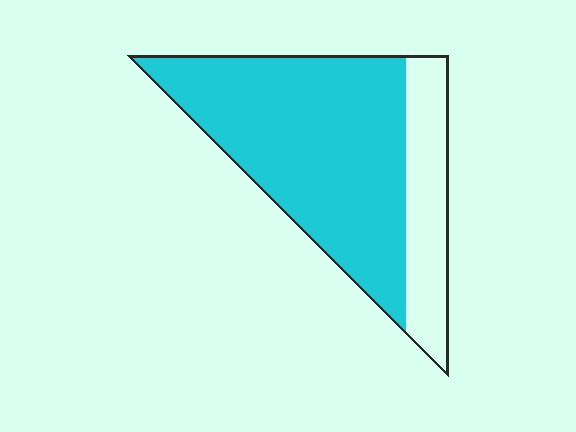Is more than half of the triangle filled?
Yes.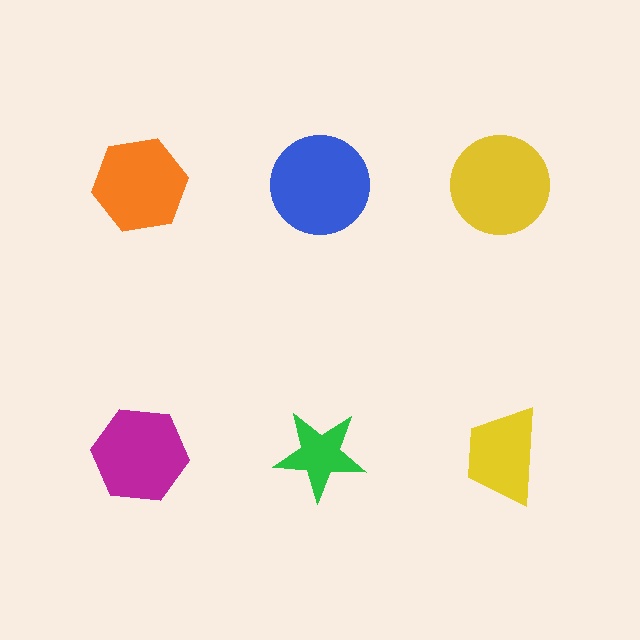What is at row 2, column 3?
A yellow trapezoid.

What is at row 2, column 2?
A green star.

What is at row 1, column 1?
An orange hexagon.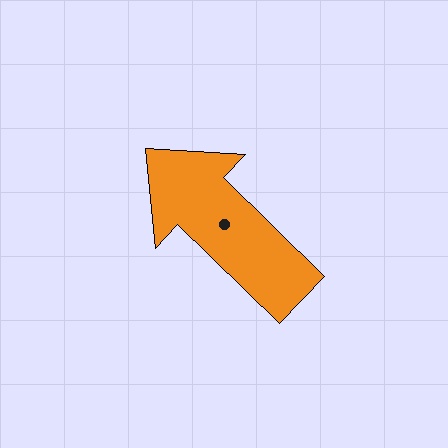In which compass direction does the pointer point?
Northwest.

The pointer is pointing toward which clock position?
Roughly 10 o'clock.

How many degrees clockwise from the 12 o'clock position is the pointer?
Approximately 314 degrees.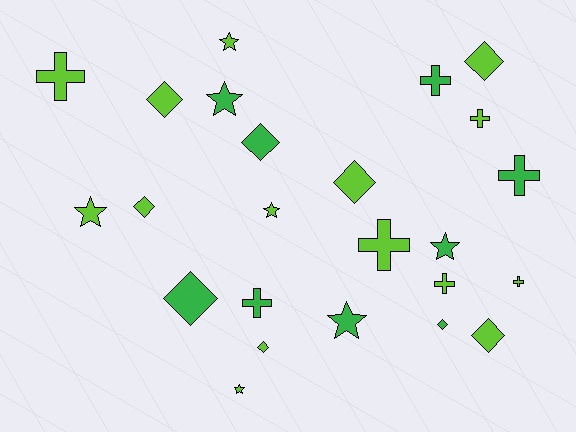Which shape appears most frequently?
Diamond, with 9 objects.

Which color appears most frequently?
Lime, with 15 objects.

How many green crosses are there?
There are 3 green crosses.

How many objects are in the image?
There are 24 objects.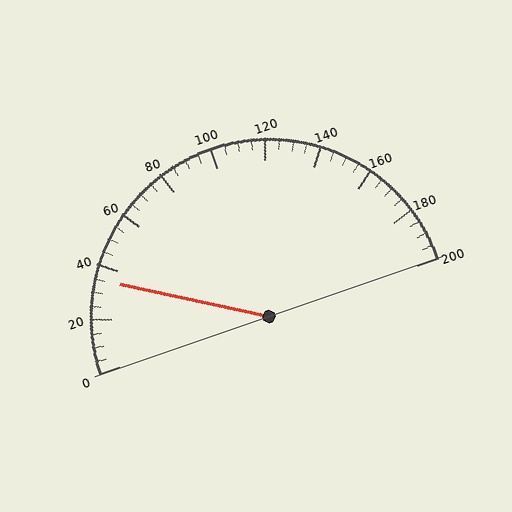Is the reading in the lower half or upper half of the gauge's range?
The reading is in the lower half of the range (0 to 200).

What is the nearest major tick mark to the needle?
The nearest major tick mark is 40.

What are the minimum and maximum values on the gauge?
The gauge ranges from 0 to 200.